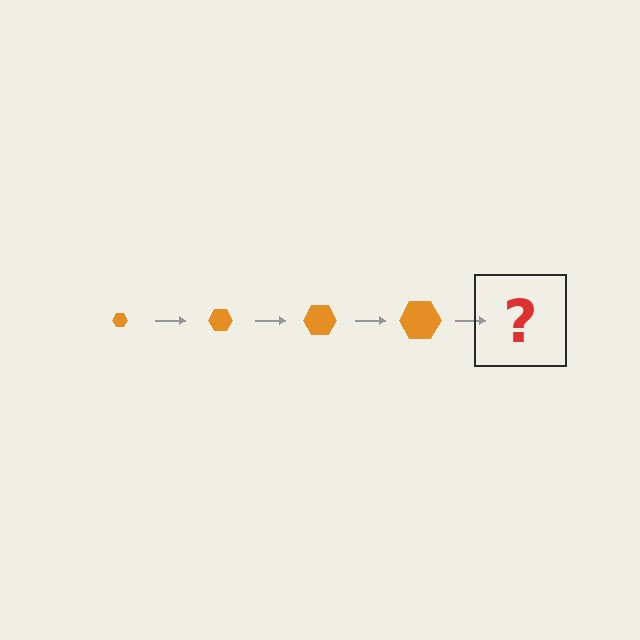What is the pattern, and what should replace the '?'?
The pattern is that the hexagon gets progressively larger each step. The '?' should be an orange hexagon, larger than the previous one.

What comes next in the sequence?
The next element should be an orange hexagon, larger than the previous one.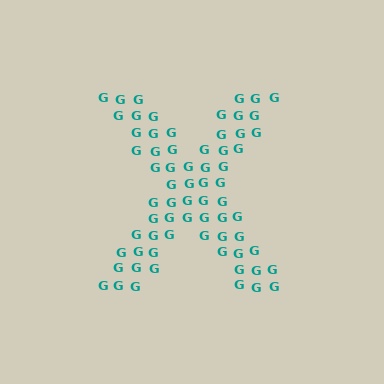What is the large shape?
The large shape is the letter X.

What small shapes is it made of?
It is made of small letter G's.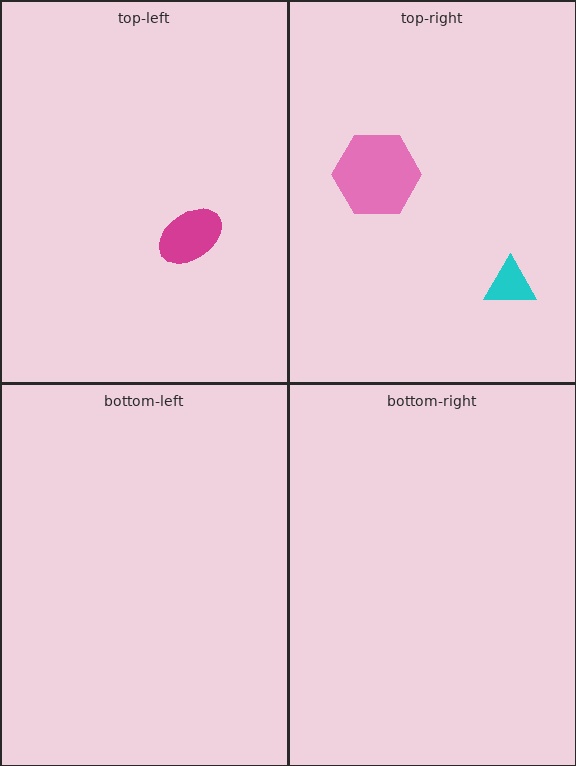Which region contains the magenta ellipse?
The top-left region.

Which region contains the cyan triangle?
The top-right region.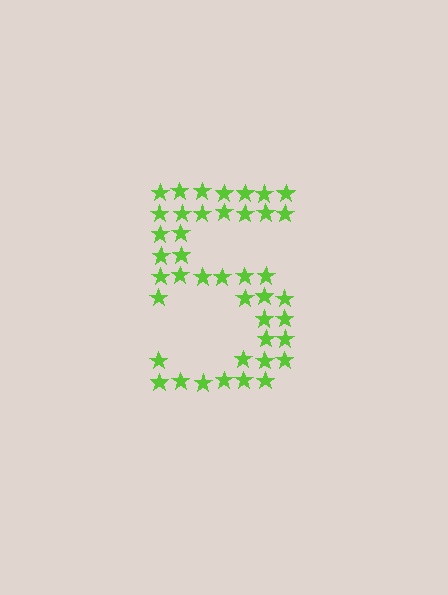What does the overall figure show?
The overall figure shows the digit 5.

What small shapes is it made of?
It is made of small stars.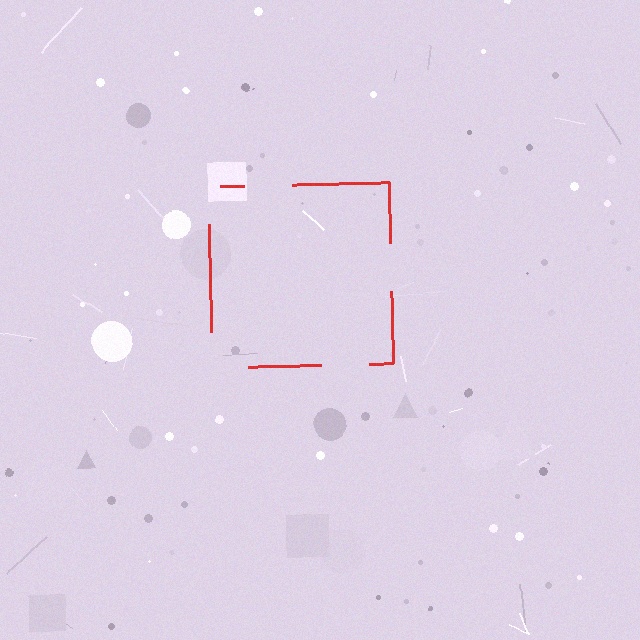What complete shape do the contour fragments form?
The contour fragments form a square.